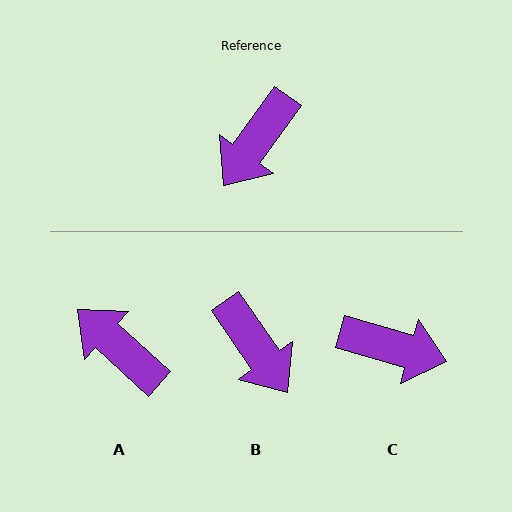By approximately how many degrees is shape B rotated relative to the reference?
Approximately 70 degrees counter-clockwise.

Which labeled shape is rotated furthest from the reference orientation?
C, about 109 degrees away.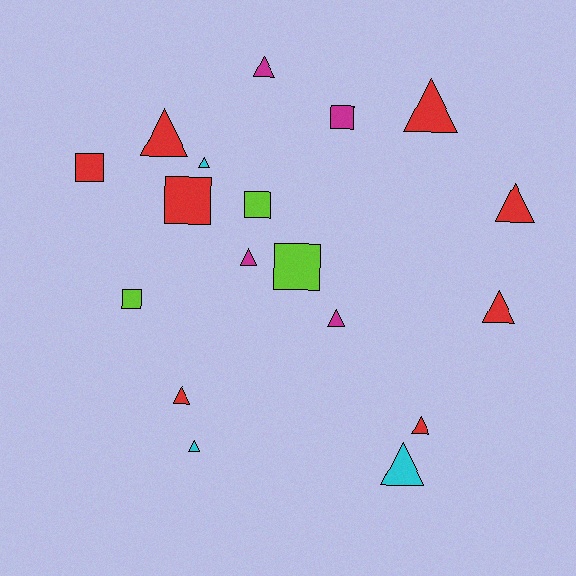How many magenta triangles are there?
There are 3 magenta triangles.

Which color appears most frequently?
Red, with 8 objects.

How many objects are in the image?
There are 18 objects.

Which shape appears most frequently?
Triangle, with 12 objects.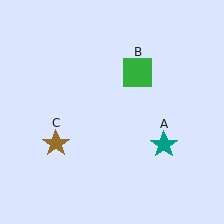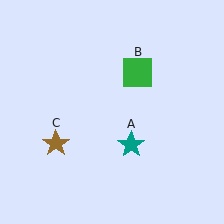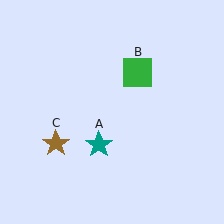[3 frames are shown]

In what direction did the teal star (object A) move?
The teal star (object A) moved left.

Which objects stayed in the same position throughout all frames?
Green square (object B) and brown star (object C) remained stationary.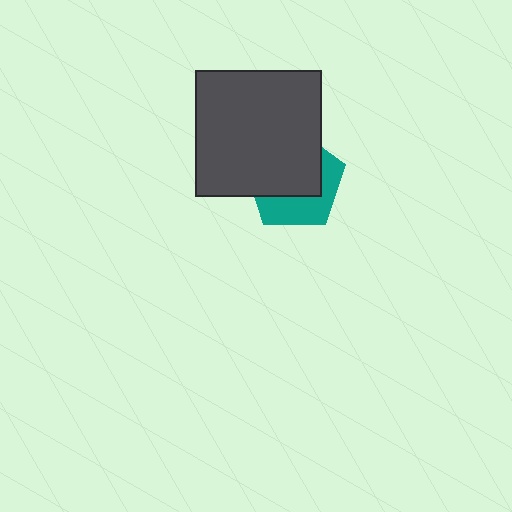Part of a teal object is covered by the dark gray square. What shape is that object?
It is a pentagon.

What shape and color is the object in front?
The object in front is a dark gray square.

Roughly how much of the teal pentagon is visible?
A small part of it is visible (roughly 41%).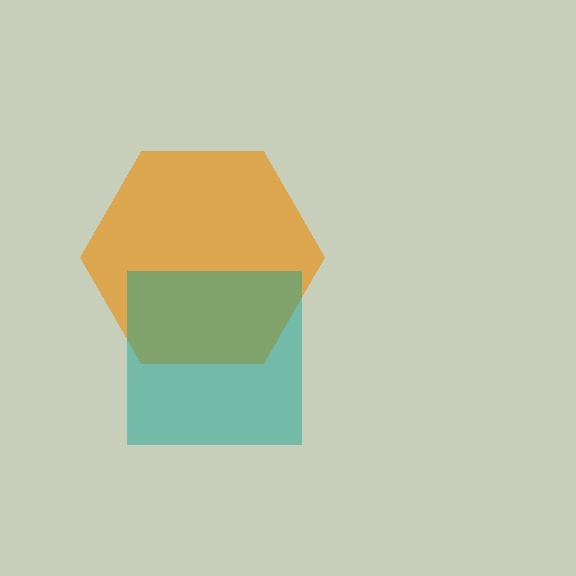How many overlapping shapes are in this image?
There are 2 overlapping shapes in the image.